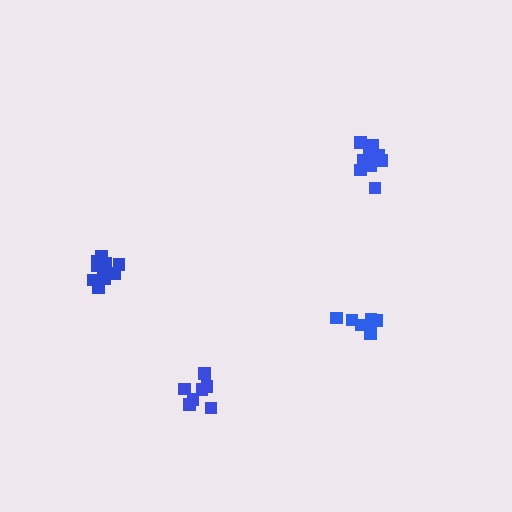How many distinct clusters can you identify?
There are 4 distinct clusters.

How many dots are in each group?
Group 1: 11 dots, Group 2: 12 dots, Group 3: 7 dots, Group 4: 7 dots (37 total).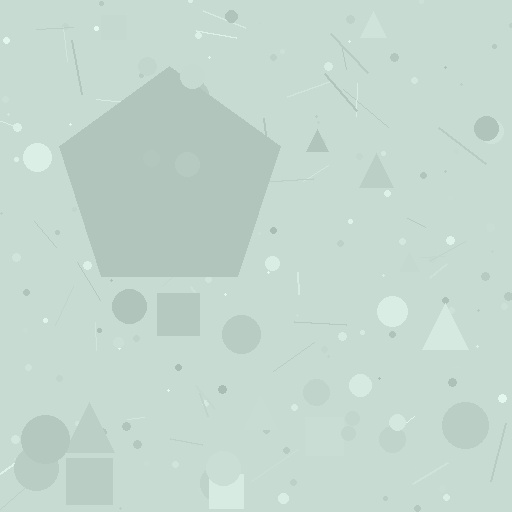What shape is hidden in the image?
A pentagon is hidden in the image.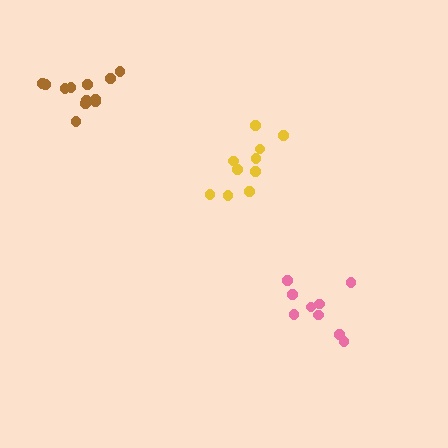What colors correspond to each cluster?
The clusters are colored: yellow, brown, pink.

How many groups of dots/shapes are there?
There are 3 groups.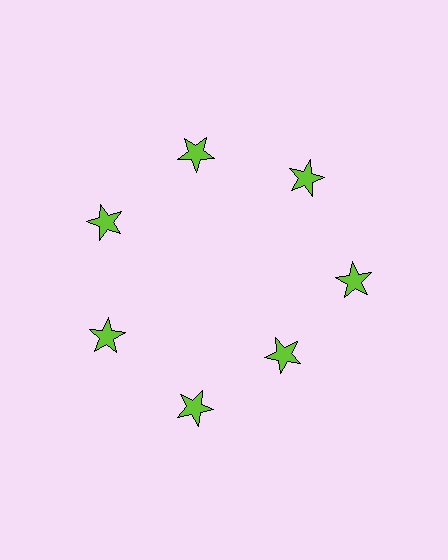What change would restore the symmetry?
The symmetry would be restored by moving it outward, back onto the ring so that all 7 stars sit at equal angles and equal distance from the center.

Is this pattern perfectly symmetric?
No. The 7 lime stars are arranged in a ring, but one element near the 5 o'clock position is pulled inward toward the center, breaking the 7-fold rotational symmetry.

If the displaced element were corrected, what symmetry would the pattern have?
It would have 7-fold rotational symmetry — the pattern would map onto itself every 51 degrees.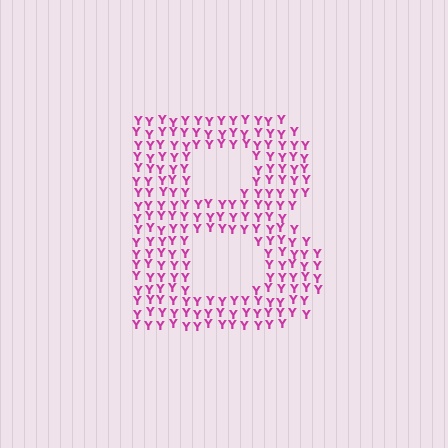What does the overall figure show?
The overall figure shows the letter B.